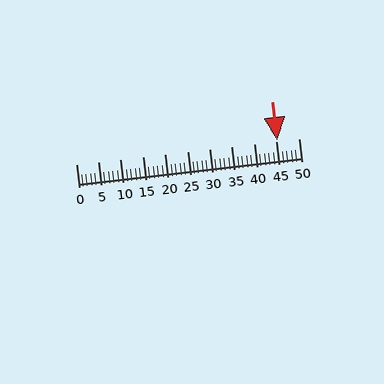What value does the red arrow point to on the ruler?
The red arrow points to approximately 45.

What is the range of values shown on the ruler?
The ruler shows values from 0 to 50.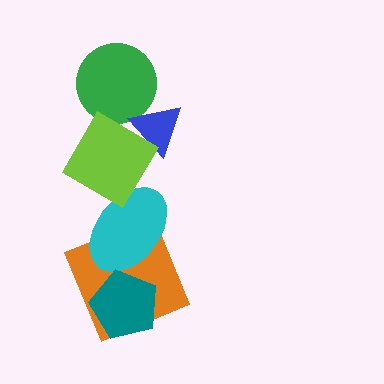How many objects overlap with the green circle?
2 objects overlap with the green circle.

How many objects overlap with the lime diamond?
3 objects overlap with the lime diamond.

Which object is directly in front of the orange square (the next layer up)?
The cyan ellipse is directly in front of the orange square.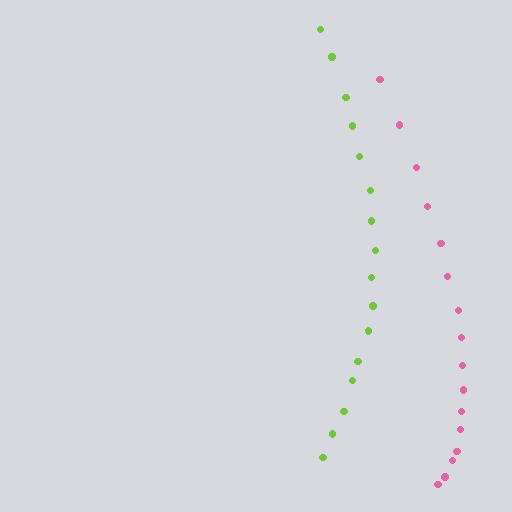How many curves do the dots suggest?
There are 2 distinct paths.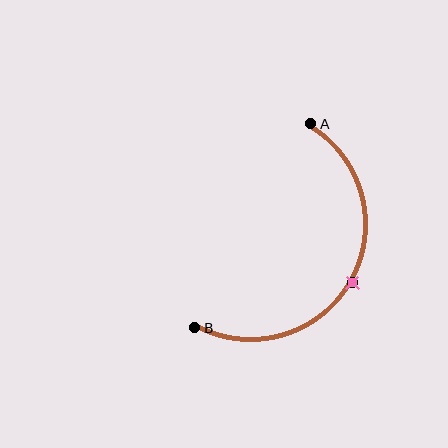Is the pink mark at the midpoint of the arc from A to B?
Yes. The pink mark lies on the arc at equal arc-length from both A and B — it is the arc midpoint.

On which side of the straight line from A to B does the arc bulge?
The arc bulges to the right of the straight line connecting A and B.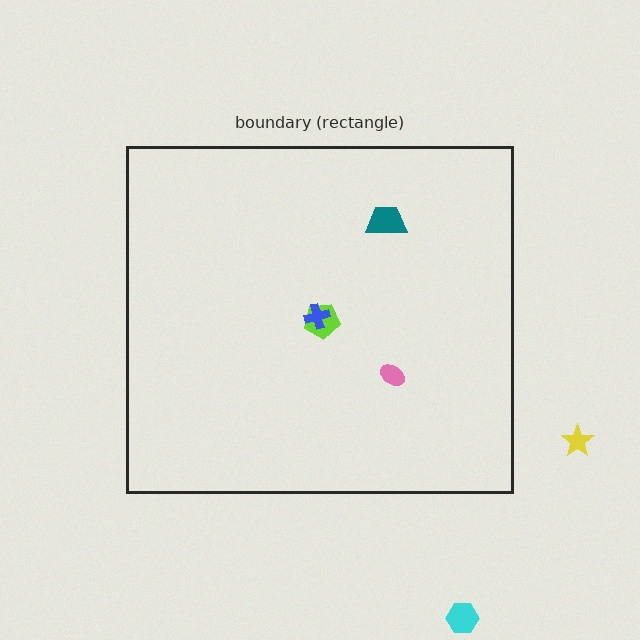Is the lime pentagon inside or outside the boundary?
Inside.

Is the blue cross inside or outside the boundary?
Inside.